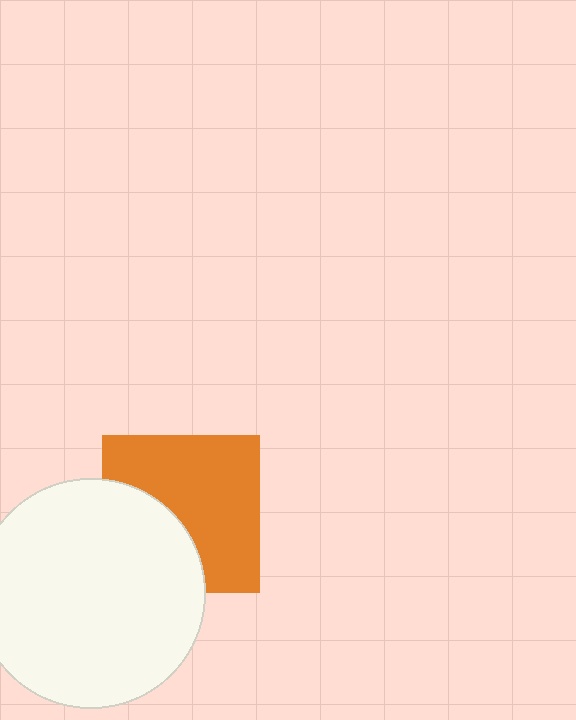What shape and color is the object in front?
The object in front is a white circle.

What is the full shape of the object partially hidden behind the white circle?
The partially hidden object is an orange square.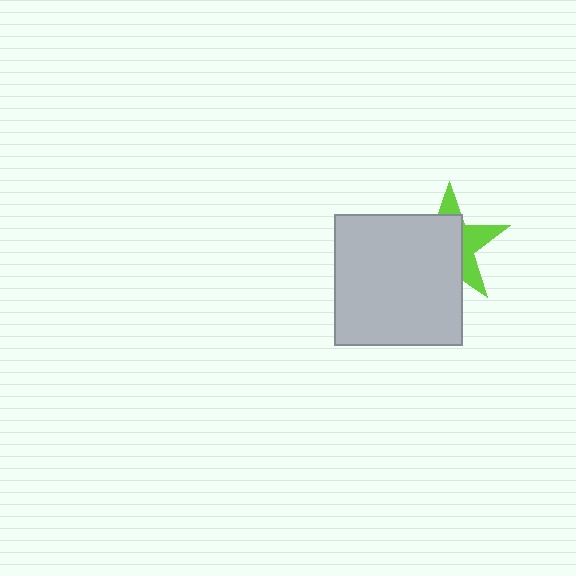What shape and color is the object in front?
The object in front is a light gray rectangle.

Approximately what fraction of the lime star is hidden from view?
Roughly 64% of the lime star is hidden behind the light gray rectangle.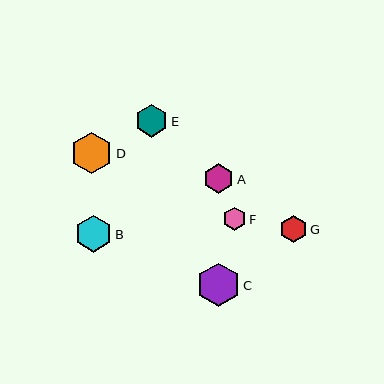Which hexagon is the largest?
Hexagon C is the largest with a size of approximately 43 pixels.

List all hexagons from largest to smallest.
From largest to smallest: C, D, B, E, A, G, F.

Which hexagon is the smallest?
Hexagon F is the smallest with a size of approximately 23 pixels.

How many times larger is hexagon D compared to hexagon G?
Hexagon D is approximately 1.5 times the size of hexagon G.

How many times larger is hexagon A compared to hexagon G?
Hexagon A is approximately 1.1 times the size of hexagon G.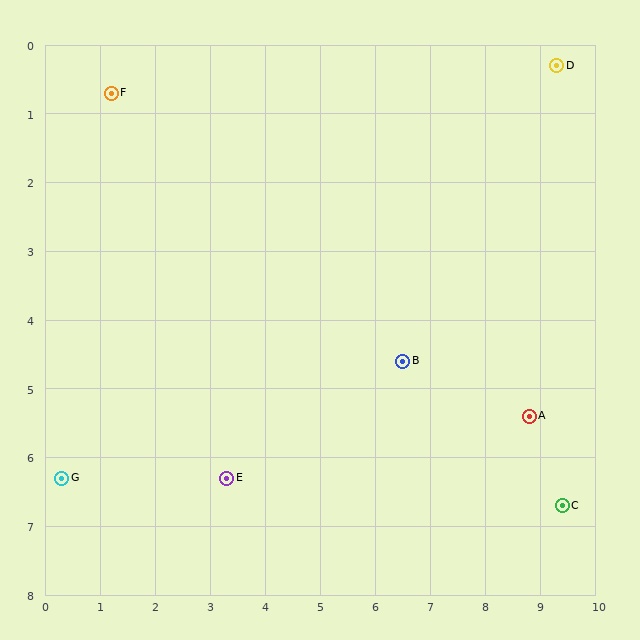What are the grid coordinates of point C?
Point C is at approximately (9.4, 6.7).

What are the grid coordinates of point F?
Point F is at approximately (1.2, 0.7).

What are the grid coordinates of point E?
Point E is at approximately (3.3, 6.3).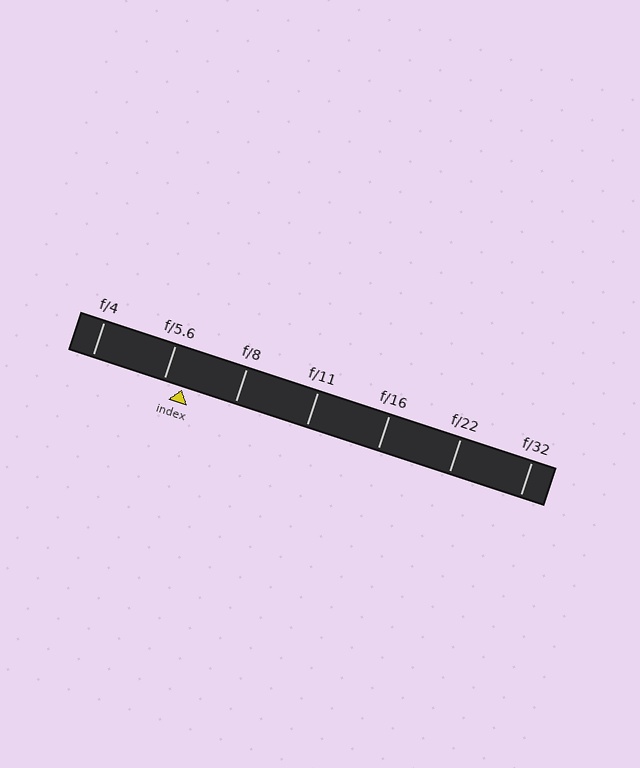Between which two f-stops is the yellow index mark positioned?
The index mark is between f/5.6 and f/8.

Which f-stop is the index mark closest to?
The index mark is closest to f/5.6.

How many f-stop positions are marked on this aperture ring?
There are 7 f-stop positions marked.